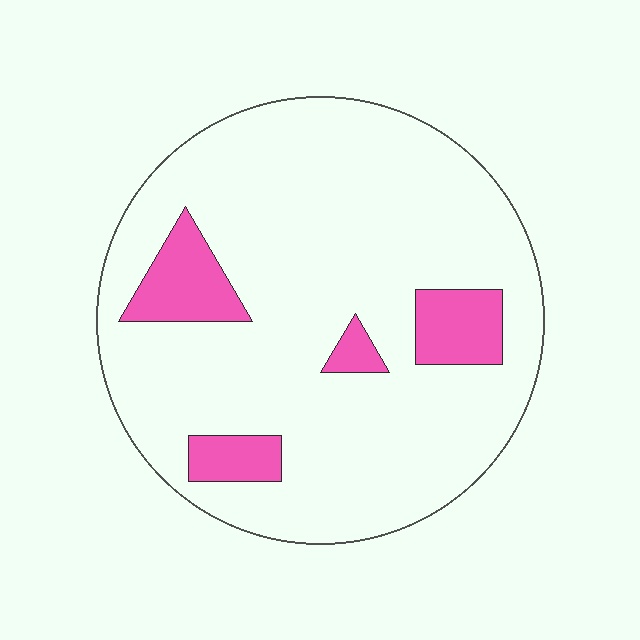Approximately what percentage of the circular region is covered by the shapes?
Approximately 15%.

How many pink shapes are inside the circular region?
4.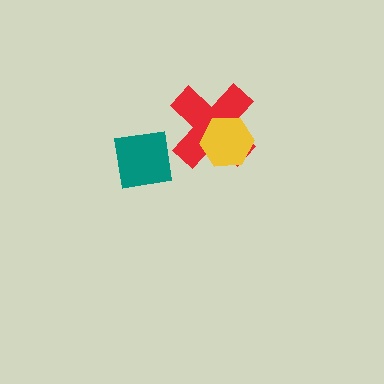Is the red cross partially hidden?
Yes, it is partially covered by another shape.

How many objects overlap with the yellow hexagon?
1 object overlaps with the yellow hexagon.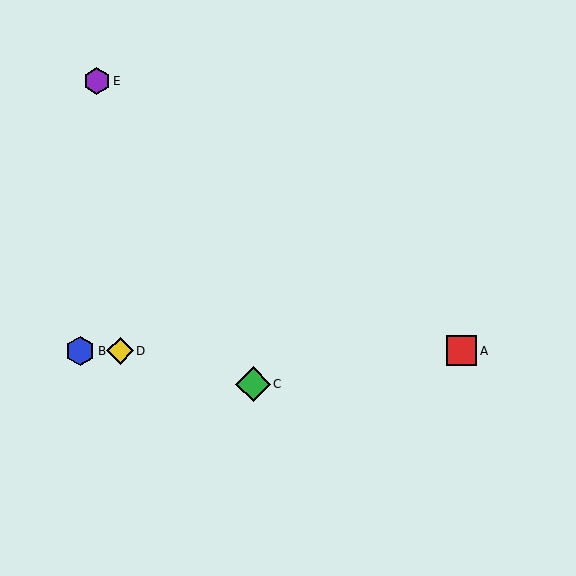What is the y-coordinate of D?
Object D is at y≈351.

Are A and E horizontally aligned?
No, A is at y≈351 and E is at y≈81.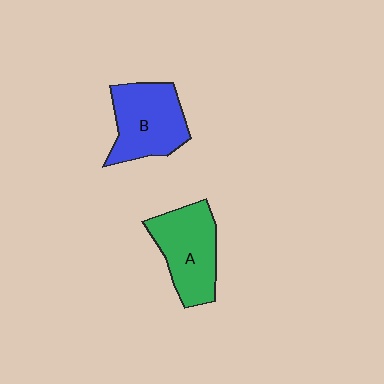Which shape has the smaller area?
Shape A (green).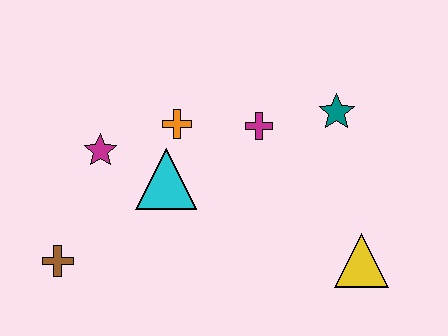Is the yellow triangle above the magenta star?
No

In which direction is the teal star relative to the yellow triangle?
The teal star is above the yellow triangle.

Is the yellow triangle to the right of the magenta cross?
Yes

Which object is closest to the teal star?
The magenta cross is closest to the teal star.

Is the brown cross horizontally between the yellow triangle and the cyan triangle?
No